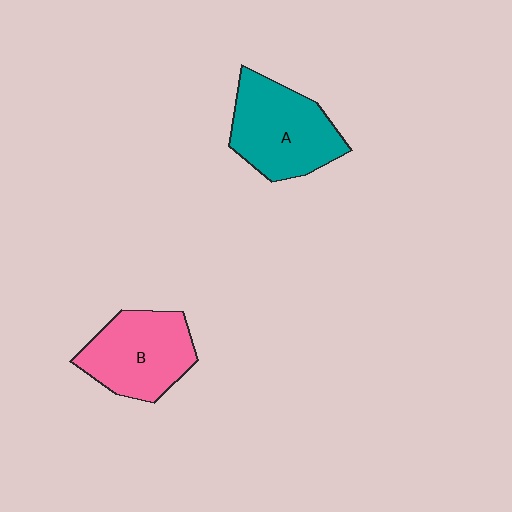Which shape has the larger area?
Shape A (teal).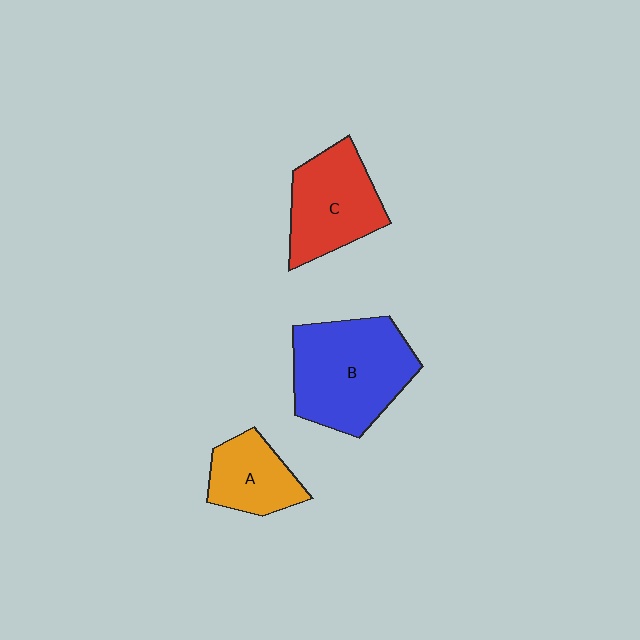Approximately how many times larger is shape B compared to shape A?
Approximately 2.0 times.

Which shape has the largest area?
Shape B (blue).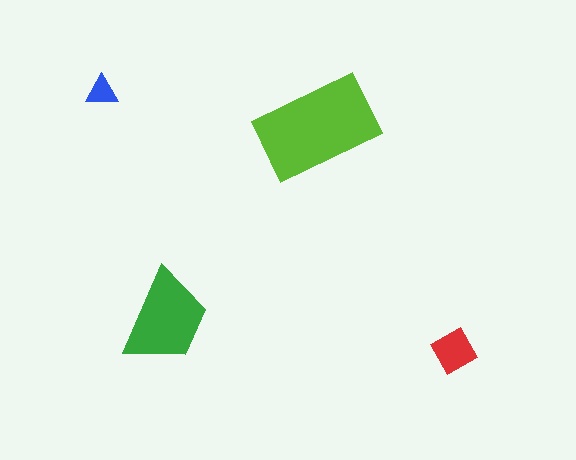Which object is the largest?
The lime rectangle.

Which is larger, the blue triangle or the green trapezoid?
The green trapezoid.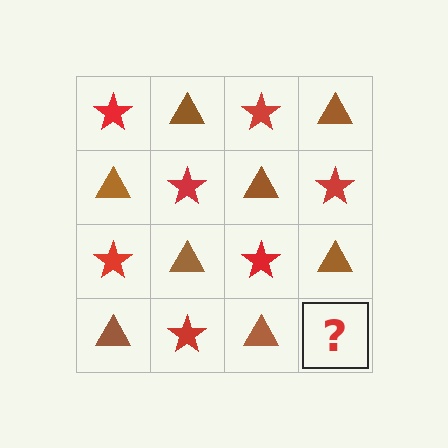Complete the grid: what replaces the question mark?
The question mark should be replaced with a red star.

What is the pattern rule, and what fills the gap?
The rule is that it alternates red star and brown triangle in a checkerboard pattern. The gap should be filled with a red star.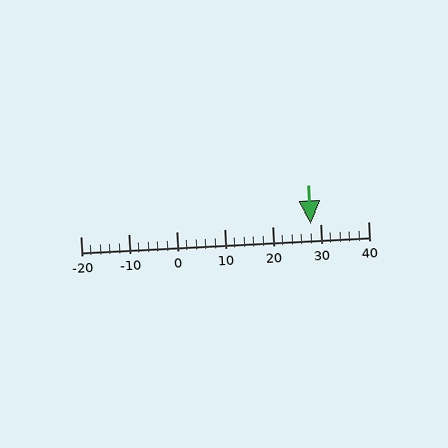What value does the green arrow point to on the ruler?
The green arrow points to approximately 28.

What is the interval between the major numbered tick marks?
The major tick marks are spaced 10 units apart.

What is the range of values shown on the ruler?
The ruler shows values from -20 to 40.